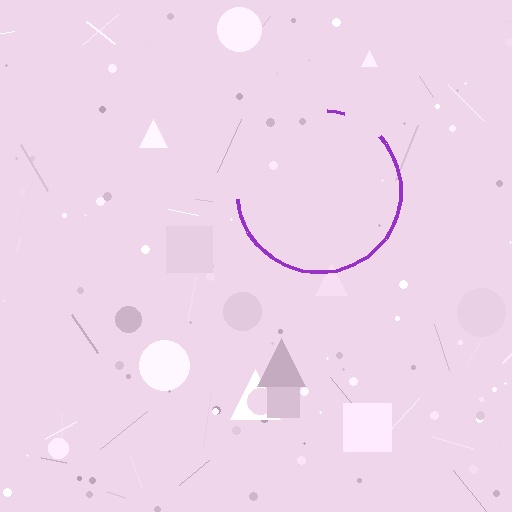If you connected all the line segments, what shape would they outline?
They would outline a circle.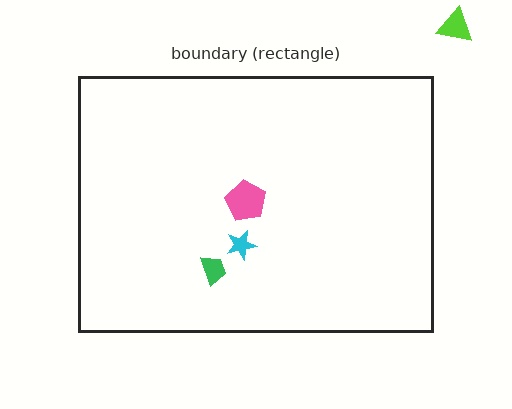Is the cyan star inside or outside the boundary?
Inside.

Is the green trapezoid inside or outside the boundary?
Inside.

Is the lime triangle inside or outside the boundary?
Outside.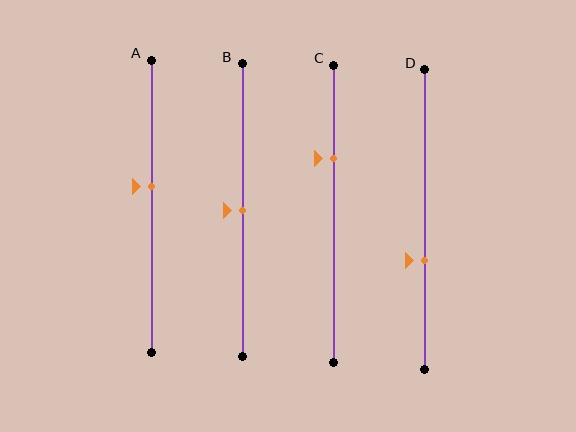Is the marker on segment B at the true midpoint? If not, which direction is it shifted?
Yes, the marker on segment B is at the true midpoint.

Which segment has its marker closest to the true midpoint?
Segment B has its marker closest to the true midpoint.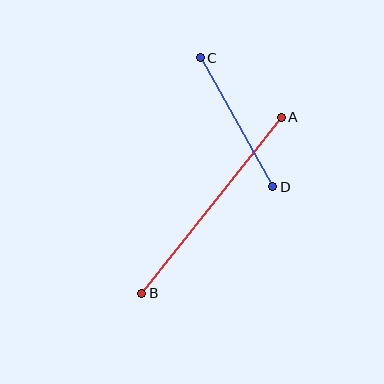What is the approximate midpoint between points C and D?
The midpoint is at approximately (237, 122) pixels.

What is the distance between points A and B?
The distance is approximately 225 pixels.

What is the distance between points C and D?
The distance is approximately 148 pixels.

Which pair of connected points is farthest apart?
Points A and B are farthest apart.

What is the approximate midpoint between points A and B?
The midpoint is at approximately (211, 205) pixels.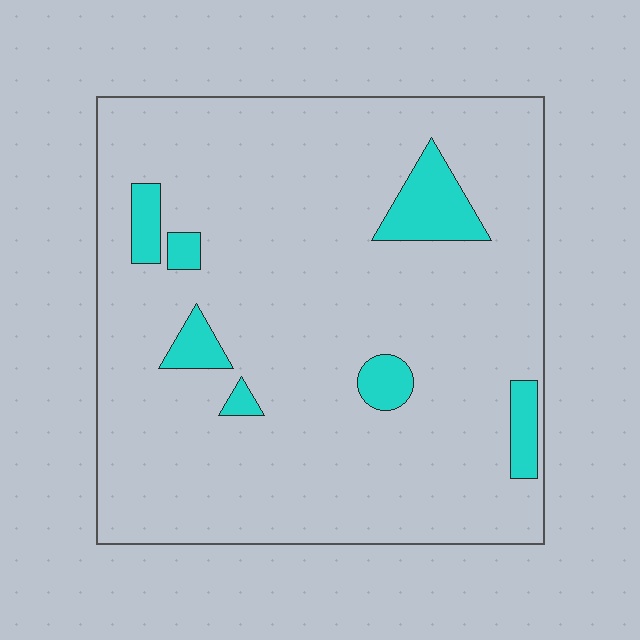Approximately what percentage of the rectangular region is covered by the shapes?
Approximately 10%.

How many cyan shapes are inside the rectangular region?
7.